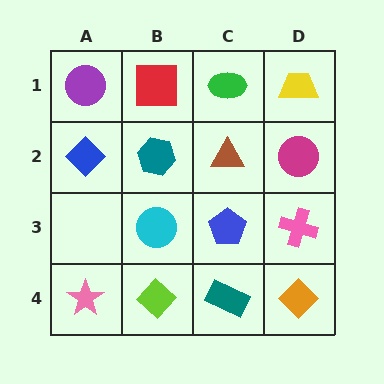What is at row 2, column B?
A teal hexagon.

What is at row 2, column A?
A blue diamond.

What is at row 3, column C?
A blue pentagon.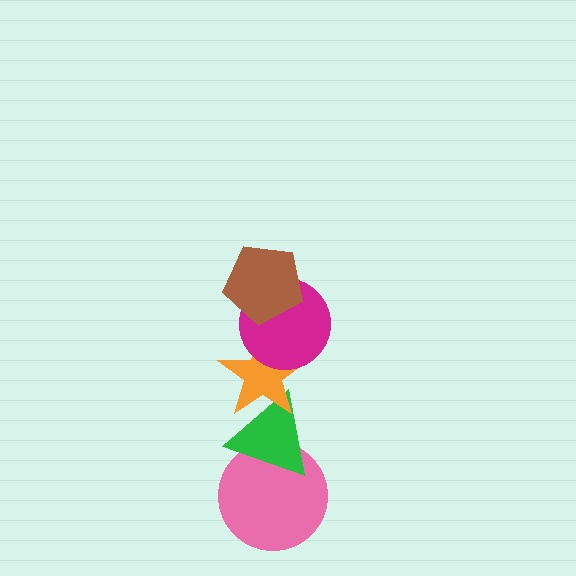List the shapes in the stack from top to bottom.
From top to bottom: the brown pentagon, the magenta circle, the orange star, the green triangle, the pink circle.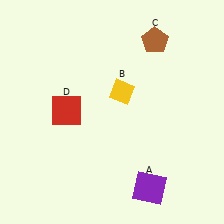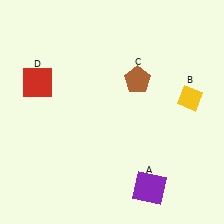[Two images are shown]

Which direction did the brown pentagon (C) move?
The brown pentagon (C) moved down.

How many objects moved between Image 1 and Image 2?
3 objects moved between the two images.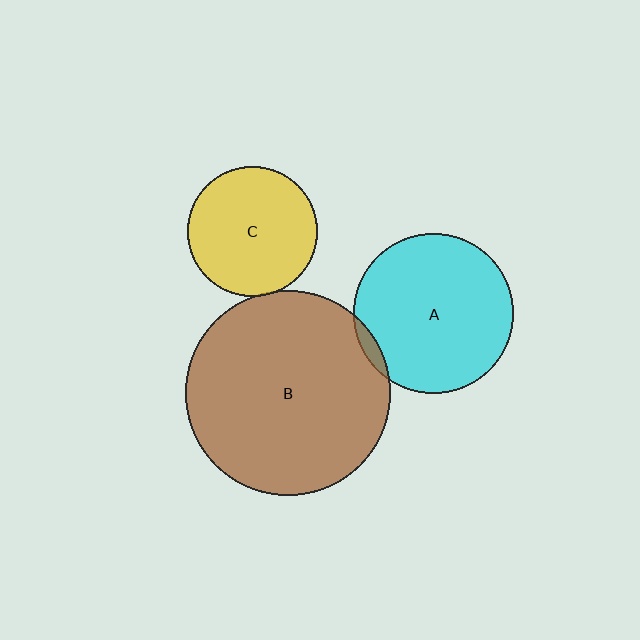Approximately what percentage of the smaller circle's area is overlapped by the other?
Approximately 5%.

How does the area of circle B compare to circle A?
Approximately 1.6 times.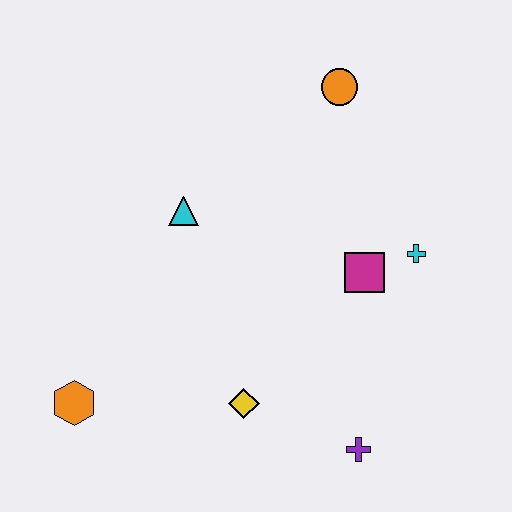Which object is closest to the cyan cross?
The magenta square is closest to the cyan cross.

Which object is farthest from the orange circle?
The orange hexagon is farthest from the orange circle.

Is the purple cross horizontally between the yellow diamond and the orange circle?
No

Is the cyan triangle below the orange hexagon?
No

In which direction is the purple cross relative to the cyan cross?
The purple cross is below the cyan cross.